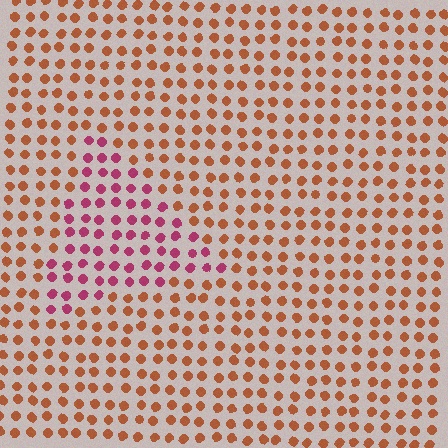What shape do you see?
I see a triangle.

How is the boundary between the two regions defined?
The boundary is defined purely by a slight shift in hue (about 45 degrees). Spacing, size, and orientation are identical on both sides.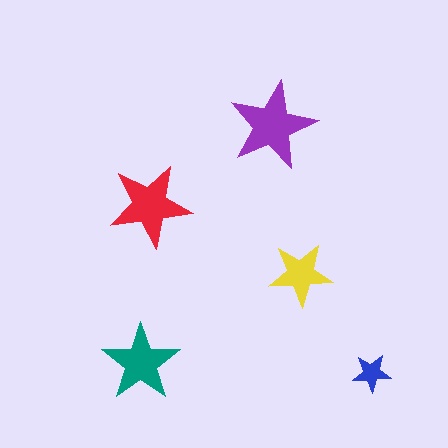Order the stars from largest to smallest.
the purple one, the red one, the teal one, the yellow one, the blue one.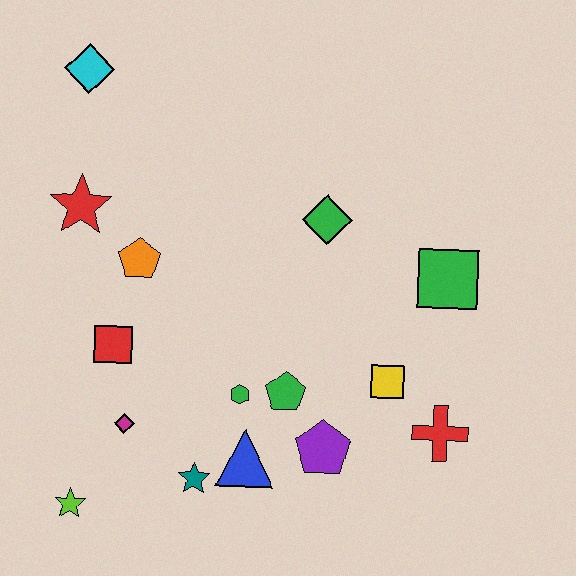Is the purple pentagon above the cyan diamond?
No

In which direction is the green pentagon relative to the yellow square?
The green pentagon is to the left of the yellow square.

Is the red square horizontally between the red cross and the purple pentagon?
No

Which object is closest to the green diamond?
The green square is closest to the green diamond.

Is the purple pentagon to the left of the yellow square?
Yes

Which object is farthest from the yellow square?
The cyan diamond is farthest from the yellow square.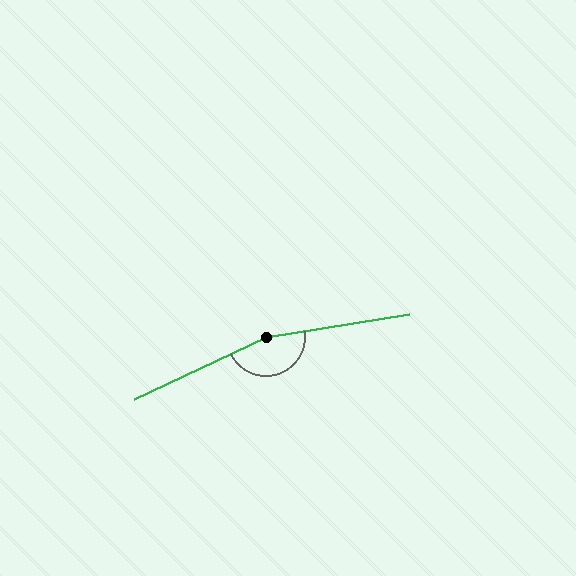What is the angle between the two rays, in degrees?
Approximately 163 degrees.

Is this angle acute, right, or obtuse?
It is obtuse.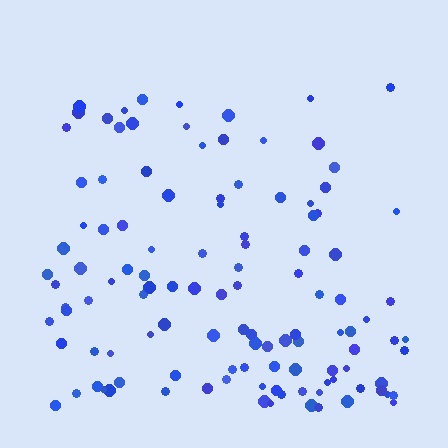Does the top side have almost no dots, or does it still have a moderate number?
Still a moderate number, just noticeably fewer than the bottom.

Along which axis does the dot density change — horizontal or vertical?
Vertical.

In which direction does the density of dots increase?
From top to bottom, with the bottom side densest.